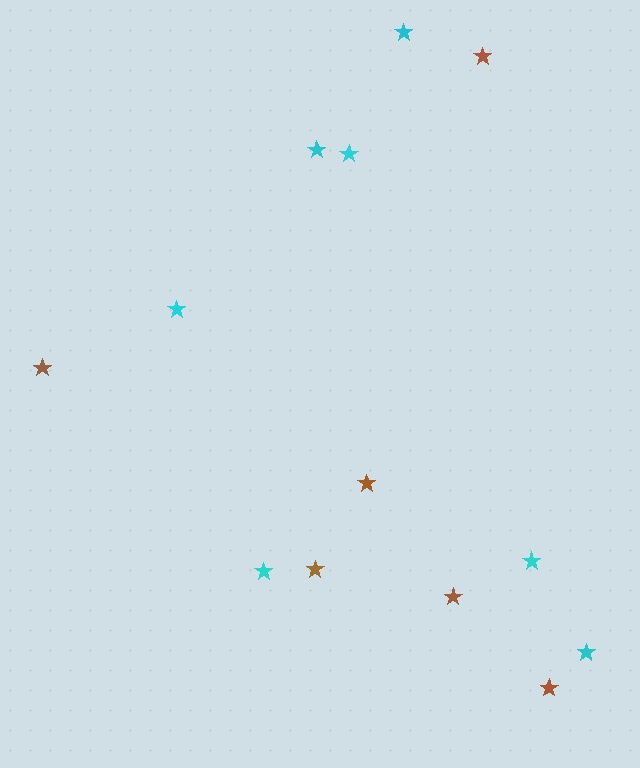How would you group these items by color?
There are 2 groups: one group of brown stars (6) and one group of cyan stars (7).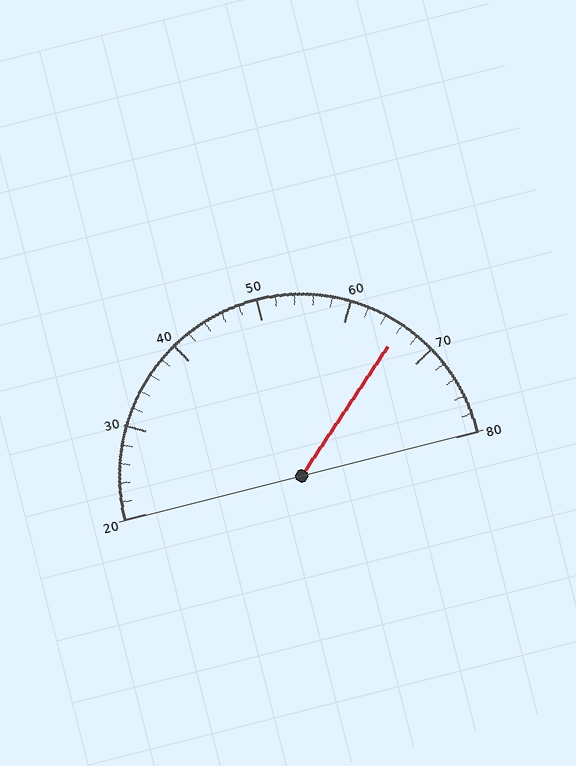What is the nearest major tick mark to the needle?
The nearest major tick mark is 70.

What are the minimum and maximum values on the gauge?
The gauge ranges from 20 to 80.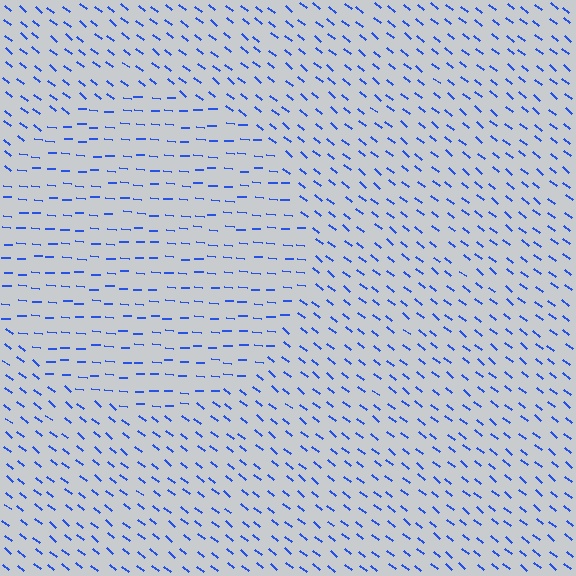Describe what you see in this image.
The image is filled with small blue line segments. A circle region in the image has lines oriented differently from the surrounding lines, creating a visible texture boundary.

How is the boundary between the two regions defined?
The boundary is defined purely by a change in line orientation (approximately 35 degrees difference). All lines are the same color and thickness.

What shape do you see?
I see a circle.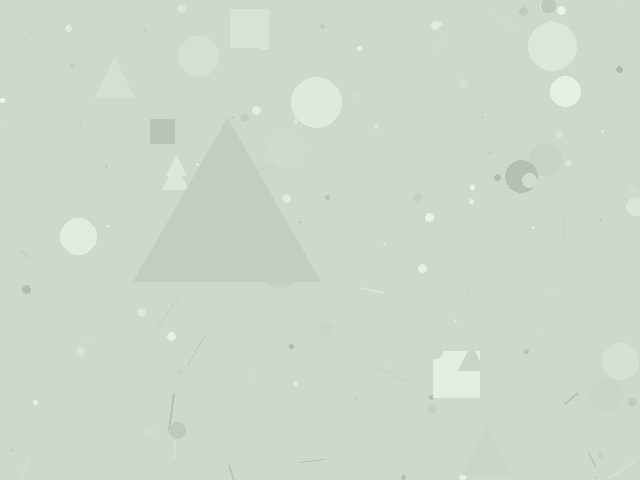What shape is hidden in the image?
A triangle is hidden in the image.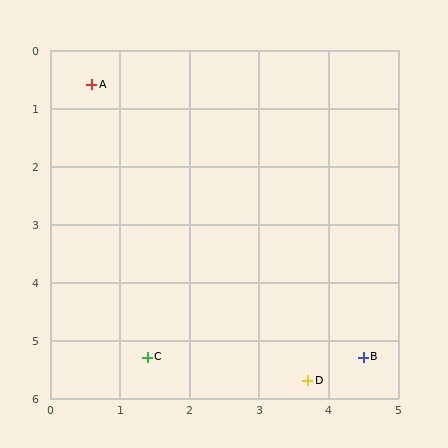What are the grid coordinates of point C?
Point C is at approximately (1.4, 5.3).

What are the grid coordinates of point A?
Point A is at approximately (0.6, 0.6).